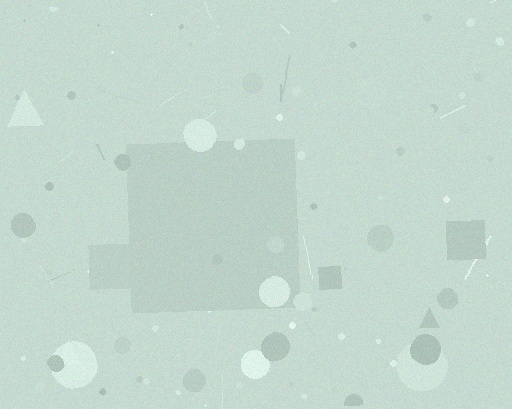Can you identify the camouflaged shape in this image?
The camouflaged shape is a square.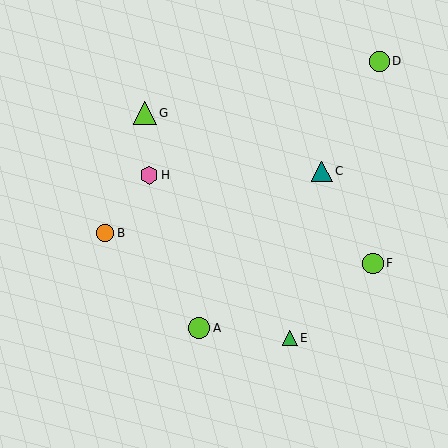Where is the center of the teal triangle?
The center of the teal triangle is at (322, 171).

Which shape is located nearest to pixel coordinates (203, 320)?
The lime circle (labeled A) at (199, 328) is nearest to that location.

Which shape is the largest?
The lime triangle (labeled G) is the largest.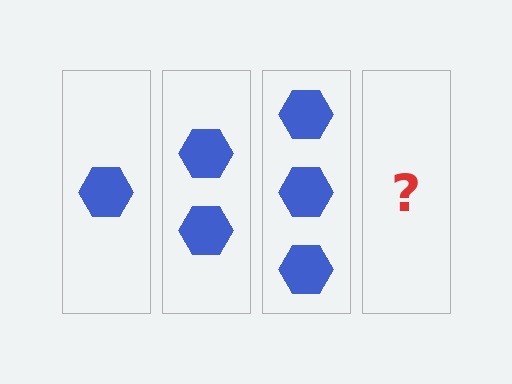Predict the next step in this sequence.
The next step is 4 hexagons.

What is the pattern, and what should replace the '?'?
The pattern is that each step adds one more hexagon. The '?' should be 4 hexagons.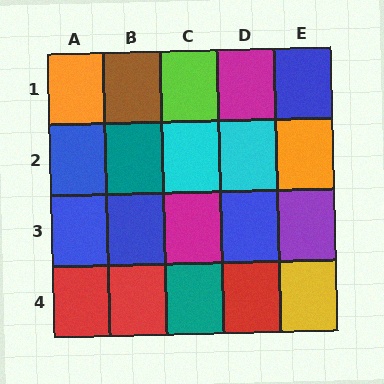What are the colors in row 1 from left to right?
Orange, brown, lime, magenta, blue.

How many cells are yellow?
1 cell is yellow.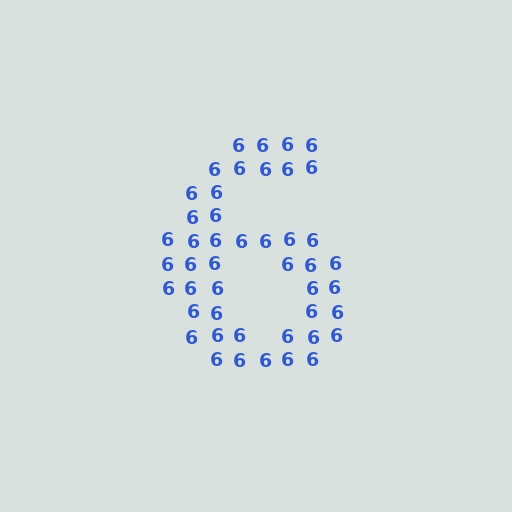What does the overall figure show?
The overall figure shows the digit 6.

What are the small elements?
The small elements are digit 6's.